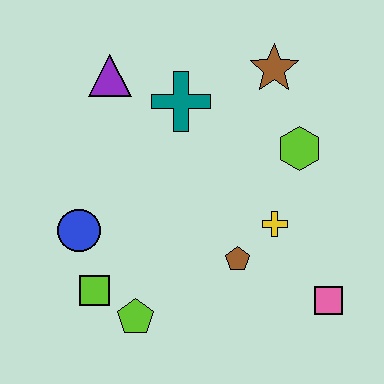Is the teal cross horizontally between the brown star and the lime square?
Yes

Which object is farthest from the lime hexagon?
The lime square is farthest from the lime hexagon.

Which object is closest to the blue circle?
The lime square is closest to the blue circle.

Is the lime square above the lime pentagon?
Yes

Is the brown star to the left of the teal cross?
No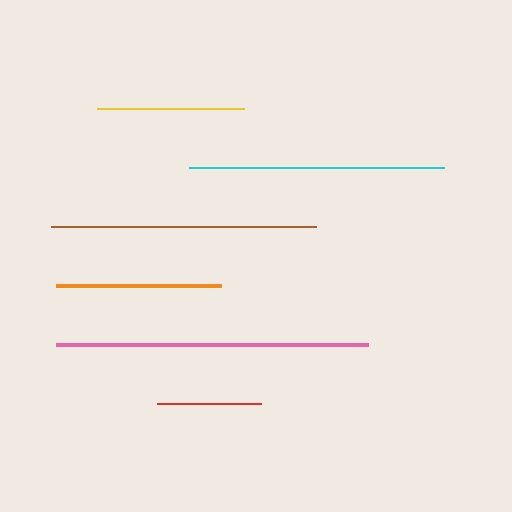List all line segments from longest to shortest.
From longest to shortest: pink, brown, cyan, orange, yellow, red.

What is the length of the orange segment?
The orange segment is approximately 165 pixels long.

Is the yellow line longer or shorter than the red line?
The yellow line is longer than the red line.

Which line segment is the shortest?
The red line is the shortest at approximately 104 pixels.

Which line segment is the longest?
The pink line is the longest at approximately 312 pixels.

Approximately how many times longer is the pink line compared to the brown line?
The pink line is approximately 1.2 times the length of the brown line.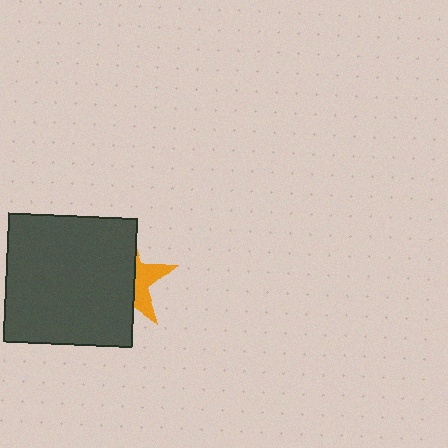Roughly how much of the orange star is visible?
A small part of it is visible (roughly 35%).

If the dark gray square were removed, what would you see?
You would see the complete orange star.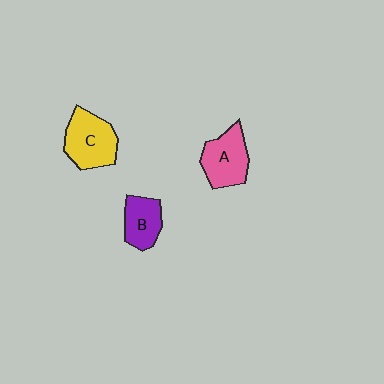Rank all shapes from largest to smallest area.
From largest to smallest: C (yellow), A (pink), B (purple).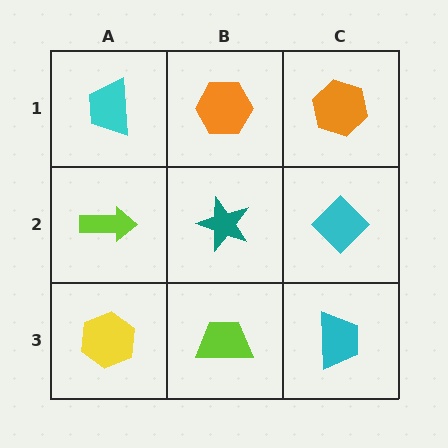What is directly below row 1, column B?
A teal star.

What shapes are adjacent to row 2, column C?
An orange hexagon (row 1, column C), a cyan trapezoid (row 3, column C), a teal star (row 2, column B).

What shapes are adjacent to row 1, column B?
A teal star (row 2, column B), a cyan trapezoid (row 1, column A), an orange hexagon (row 1, column C).